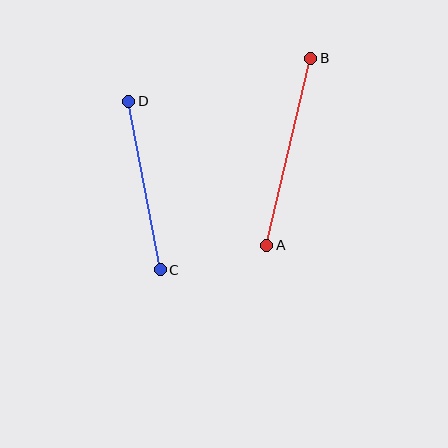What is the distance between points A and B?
The distance is approximately 192 pixels.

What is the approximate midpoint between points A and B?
The midpoint is at approximately (289, 152) pixels.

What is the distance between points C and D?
The distance is approximately 172 pixels.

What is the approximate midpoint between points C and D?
The midpoint is at approximately (144, 185) pixels.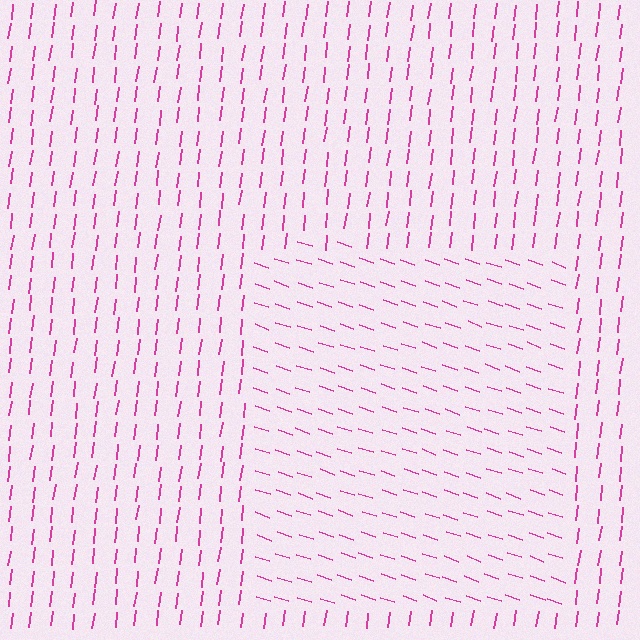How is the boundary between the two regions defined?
The boundary is defined purely by a change in line orientation (approximately 78 degrees difference). All lines are the same color and thickness.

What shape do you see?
I see a rectangle.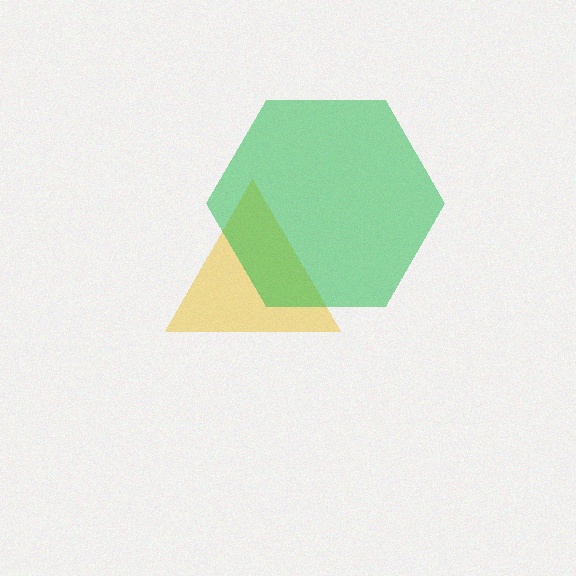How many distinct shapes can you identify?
There are 2 distinct shapes: a yellow triangle, a green hexagon.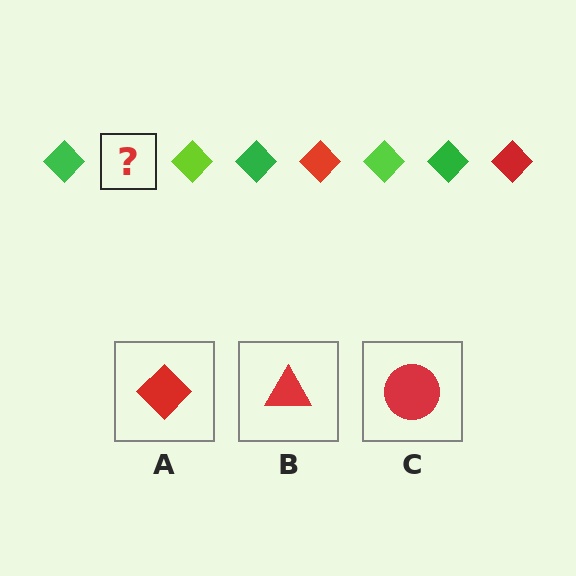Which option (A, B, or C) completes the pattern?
A.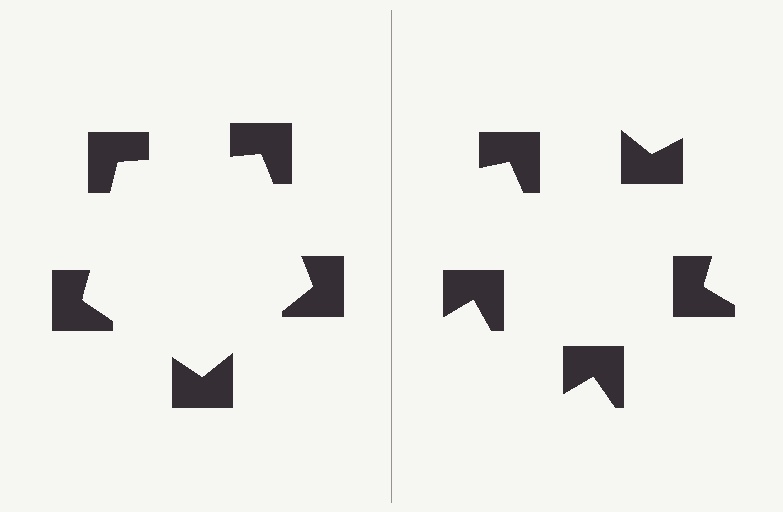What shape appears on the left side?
An illusory pentagon.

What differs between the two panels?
The notched squares are positioned identically on both sides; only the wedge orientations differ. On the left they align to a pentagon; on the right they are misaligned.